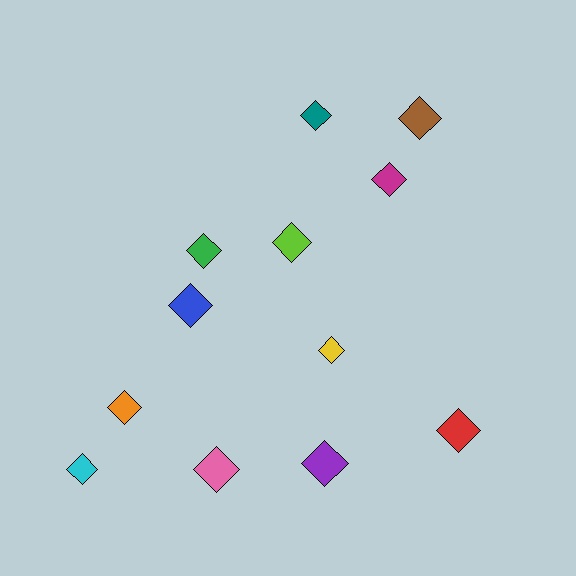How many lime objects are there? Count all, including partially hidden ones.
There is 1 lime object.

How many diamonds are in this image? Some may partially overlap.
There are 12 diamonds.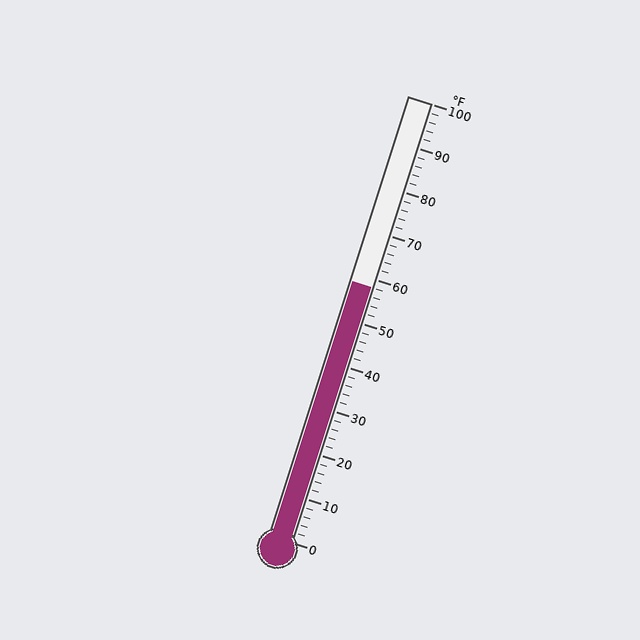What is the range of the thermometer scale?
The thermometer scale ranges from 0°F to 100°F.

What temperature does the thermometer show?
The thermometer shows approximately 58°F.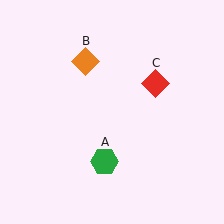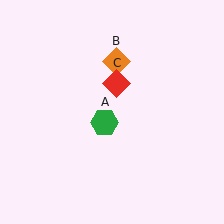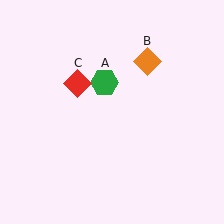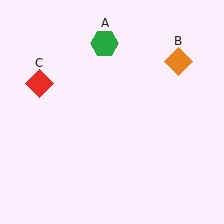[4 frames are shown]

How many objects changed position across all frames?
3 objects changed position: green hexagon (object A), orange diamond (object B), red diamond (object C).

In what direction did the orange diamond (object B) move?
The orange diamond (object B) moved right.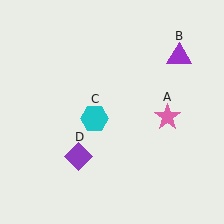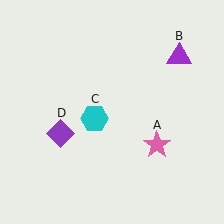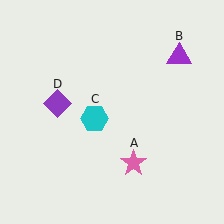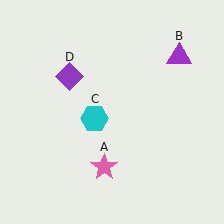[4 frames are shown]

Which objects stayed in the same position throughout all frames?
Purple triangle (object B) and cyan hexagon (object C) remained stationary.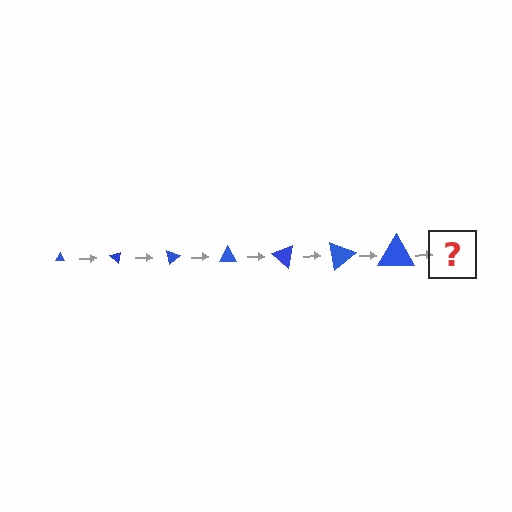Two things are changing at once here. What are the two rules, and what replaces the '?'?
The two rules are that the triangle grows larger each step and it rotates 40 degrees each step. The '?' should be a triangle, larger than the previous one and rotated 280 degrees from the start.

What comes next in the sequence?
The next element should be a triangle, larger than the previous one and rotated 280 degrees from the start.